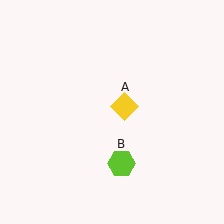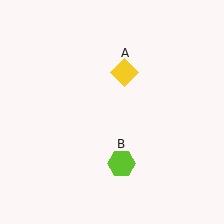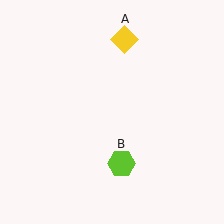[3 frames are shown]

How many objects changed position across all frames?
1 object changed position: yellow diamond (object A).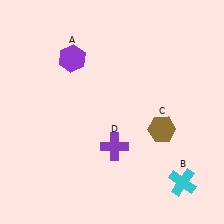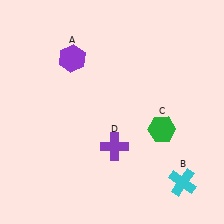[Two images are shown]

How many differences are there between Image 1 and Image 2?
There is 1 difference between the two images.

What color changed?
The hexagon (C) changed from brown in Image 1 to green in Image 2.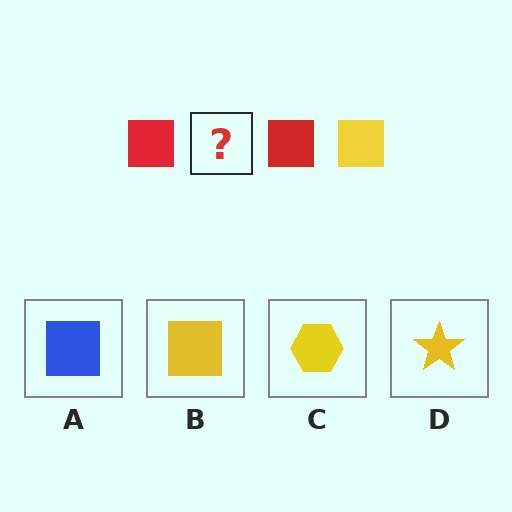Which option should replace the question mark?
Option B.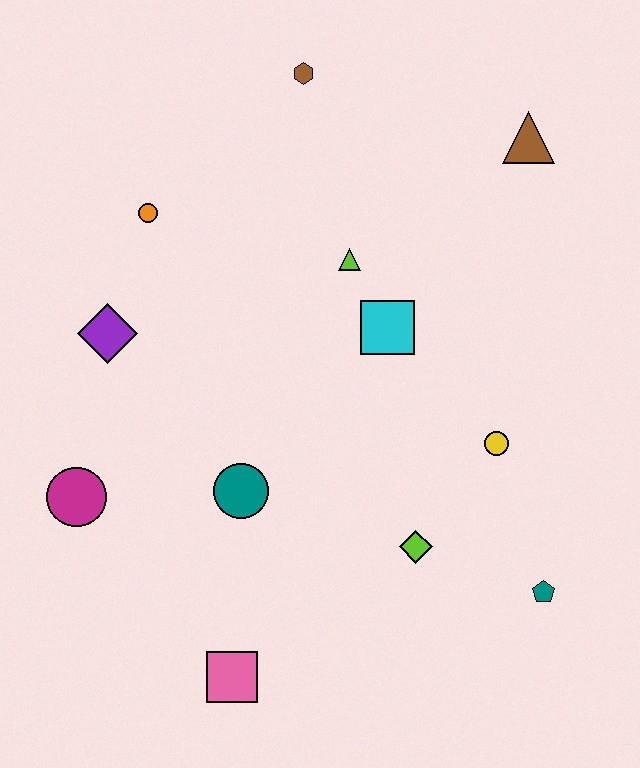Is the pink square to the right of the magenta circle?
Yes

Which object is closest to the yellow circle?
The lime diamond is closest to the yellow circle.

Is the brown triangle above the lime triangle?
Yes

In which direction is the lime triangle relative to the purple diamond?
The lime triangle is to the right of the purple diamond.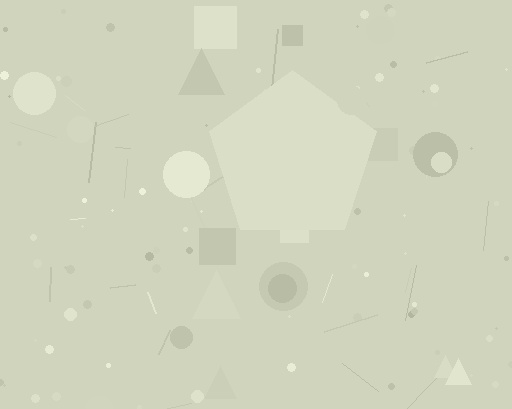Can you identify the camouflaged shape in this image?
The camouflaged shape is a pentagon.